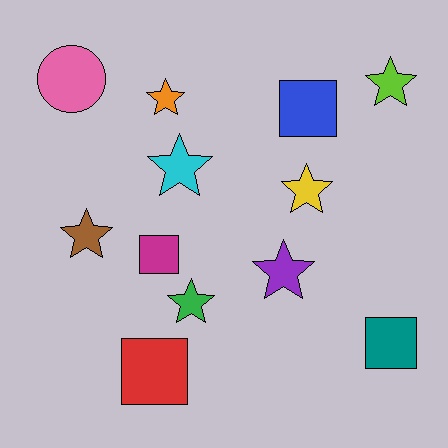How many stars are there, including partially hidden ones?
There are 7 stars.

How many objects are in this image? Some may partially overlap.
There are 12 objects.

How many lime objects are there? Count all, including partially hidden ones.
There is 1 lime object.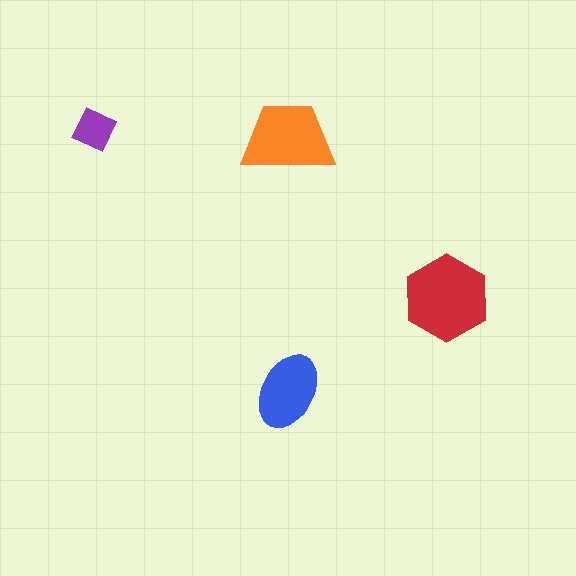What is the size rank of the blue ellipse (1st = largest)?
3rd.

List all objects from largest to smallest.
The red hexagon, the orange trapezoid, the blue ellipse, the purple square.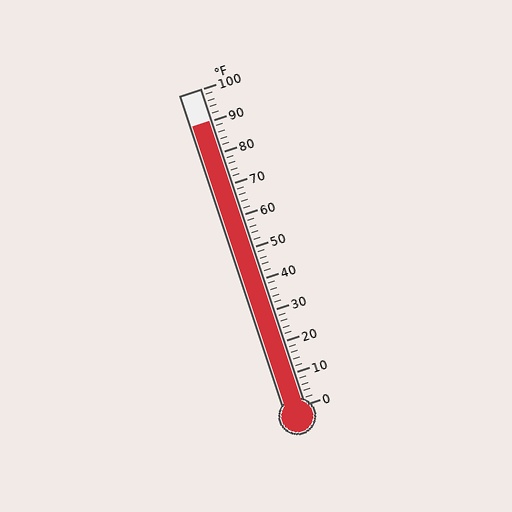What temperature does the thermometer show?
The thermometer shows approximately 90°F.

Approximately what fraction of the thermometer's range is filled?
The thermometer is filled to approximately 90% of its range.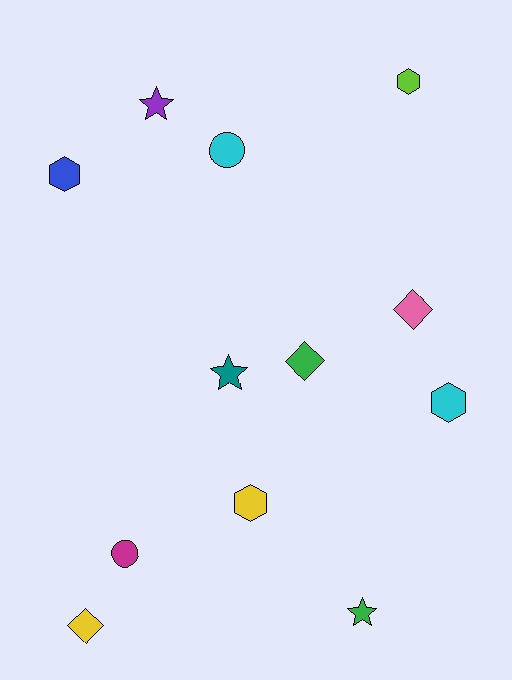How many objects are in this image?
There are 12 objects.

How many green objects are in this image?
There are 2 green objects.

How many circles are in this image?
There are 2 circles.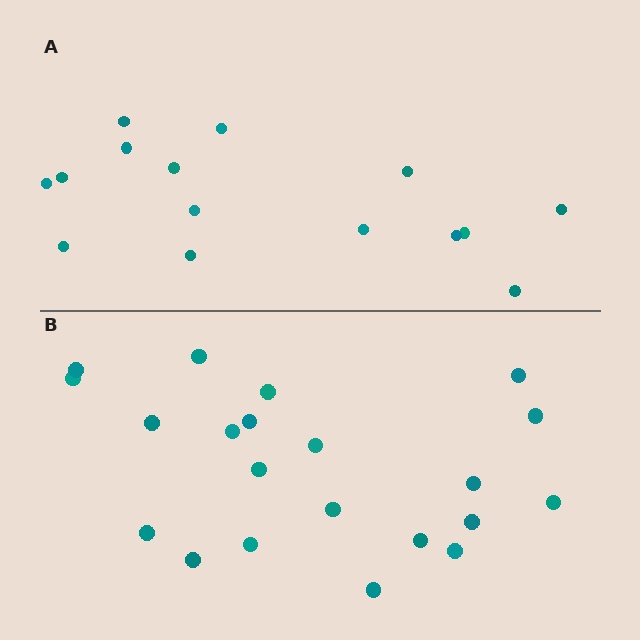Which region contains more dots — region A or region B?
Region B (the bottom region) has more dots.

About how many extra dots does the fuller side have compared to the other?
Region B has about 6 more dots than region A.